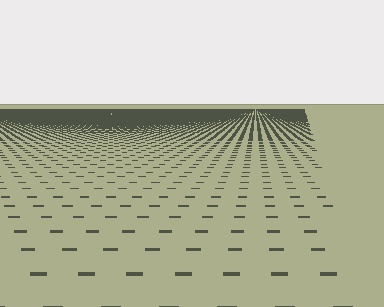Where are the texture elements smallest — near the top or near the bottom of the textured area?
Near the top.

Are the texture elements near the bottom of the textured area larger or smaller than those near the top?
Larger. Near the bottom, elements are closer to the viewer and appear at a bigger on-screen size.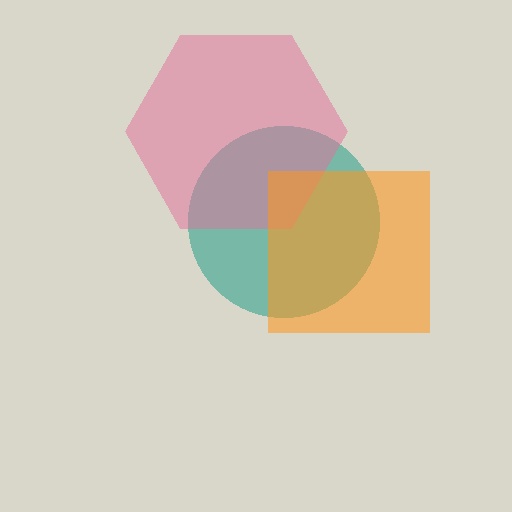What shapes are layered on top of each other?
The layered shapes are: a teal circle, a pink hexagon, an orange square.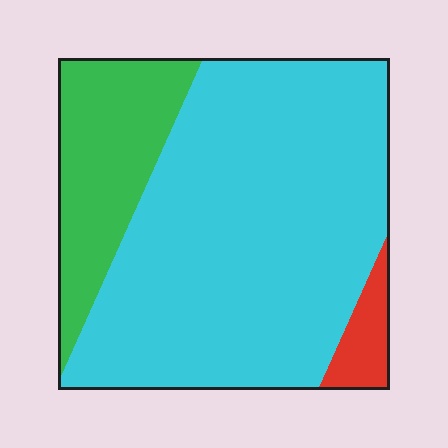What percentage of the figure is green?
Green takes up less than a quarter of the figure.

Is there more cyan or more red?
Cyan.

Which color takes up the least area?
Red, at roughly 5%.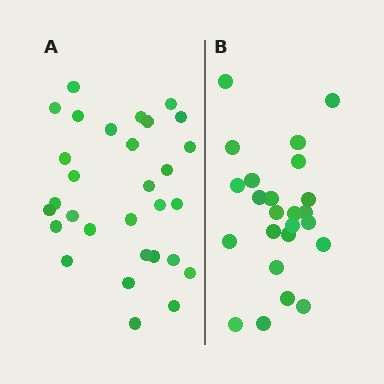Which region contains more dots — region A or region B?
Region A (the left region) has more dots.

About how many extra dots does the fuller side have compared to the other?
Region A has about 6 more dots than region B.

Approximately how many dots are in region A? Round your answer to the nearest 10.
About 30 dots.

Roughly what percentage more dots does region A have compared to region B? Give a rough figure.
About 25% more.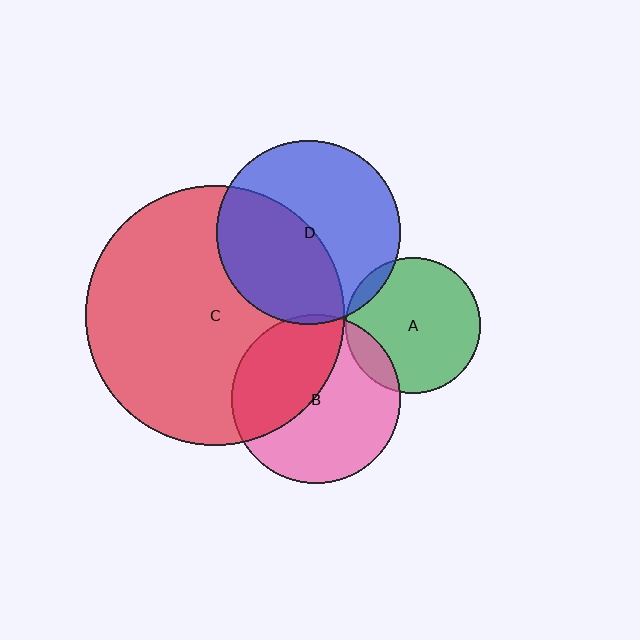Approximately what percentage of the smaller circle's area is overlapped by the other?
Approximately 40%.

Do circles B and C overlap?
Yes.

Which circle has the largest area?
Circle C (red).